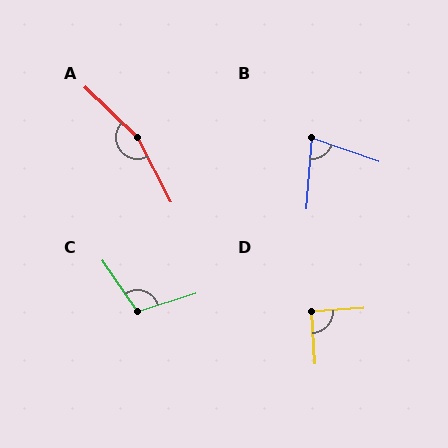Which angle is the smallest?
B, at approximately 75 degrees.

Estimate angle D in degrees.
Approximately 90 degrees.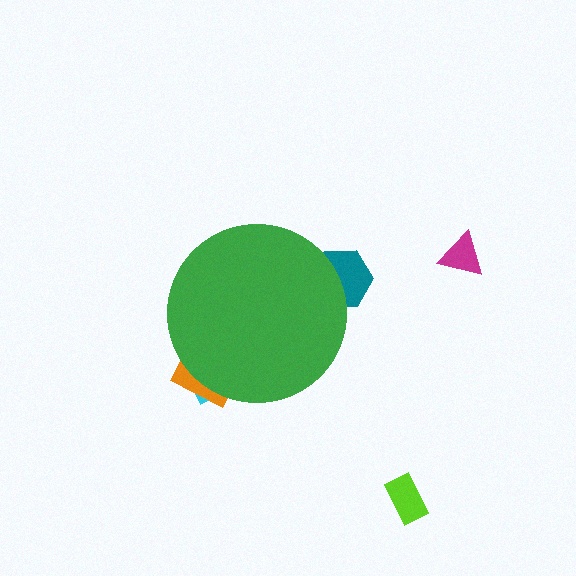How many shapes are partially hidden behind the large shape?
3 shapes are partially hidden.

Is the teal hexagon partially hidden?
Yes, the teal hexagon is partially hidden behind the green circle.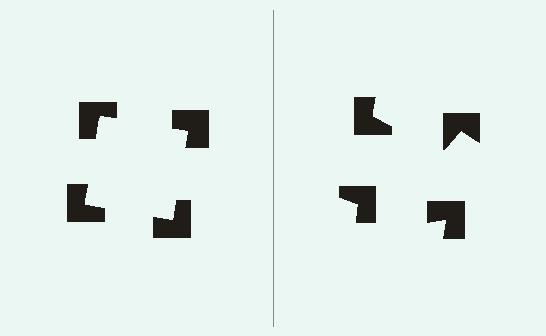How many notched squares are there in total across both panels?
8 — 4 on each side.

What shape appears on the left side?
An illusory square.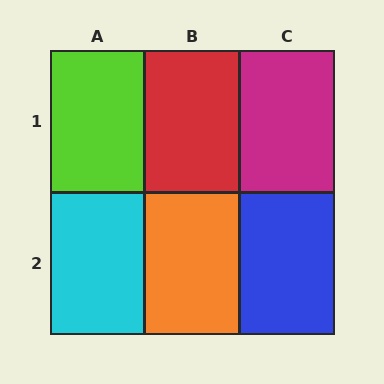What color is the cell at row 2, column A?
Cyan.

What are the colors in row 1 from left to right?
Lime, red, magenta.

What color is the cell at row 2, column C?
Blue.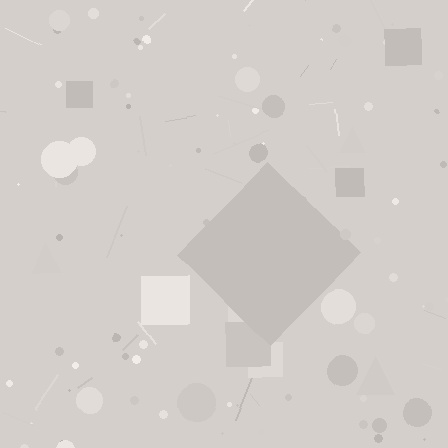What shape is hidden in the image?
A diamond is hidden in the image.